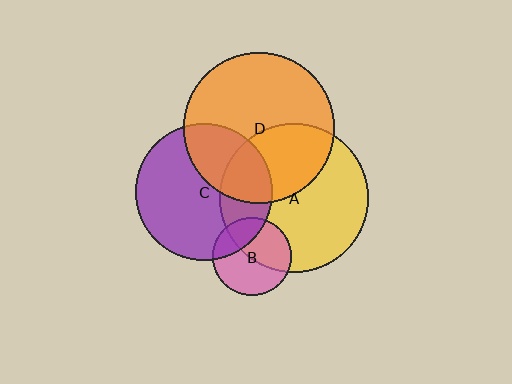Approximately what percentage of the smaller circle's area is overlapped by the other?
Approximately 35%.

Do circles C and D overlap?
Yes.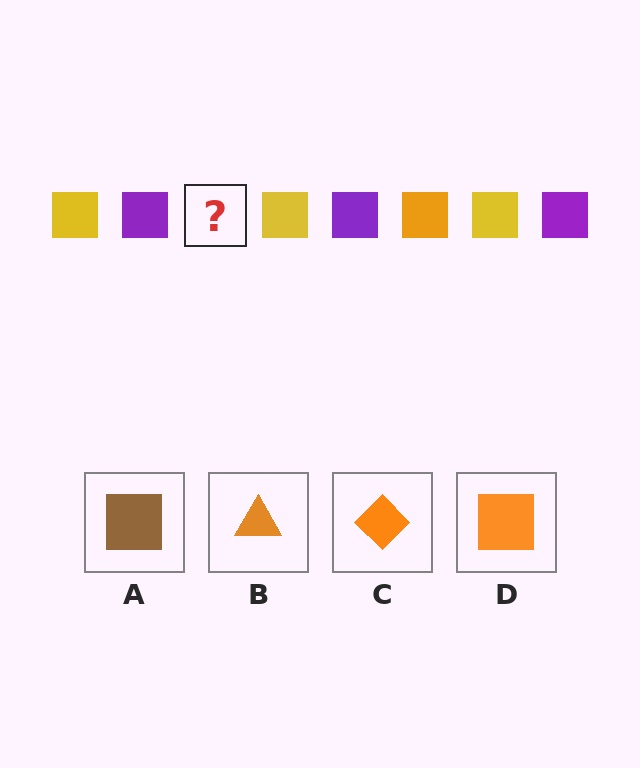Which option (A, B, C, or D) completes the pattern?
D.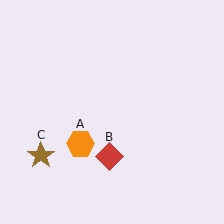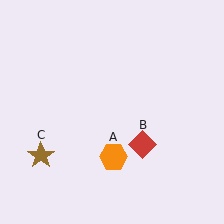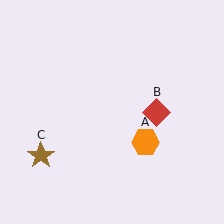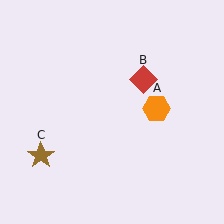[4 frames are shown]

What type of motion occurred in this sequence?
The orange hexagon (object A), red diamond (object B) rotated counterclockwise around the center of the scene.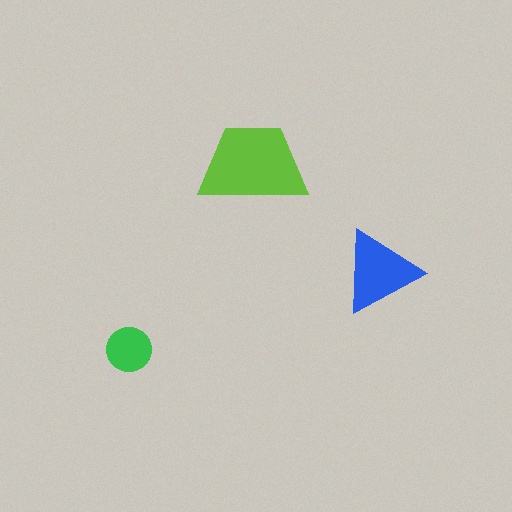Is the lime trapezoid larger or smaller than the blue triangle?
Larger.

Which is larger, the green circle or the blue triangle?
The blue triangle.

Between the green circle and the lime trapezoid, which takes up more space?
The lime trapezoid.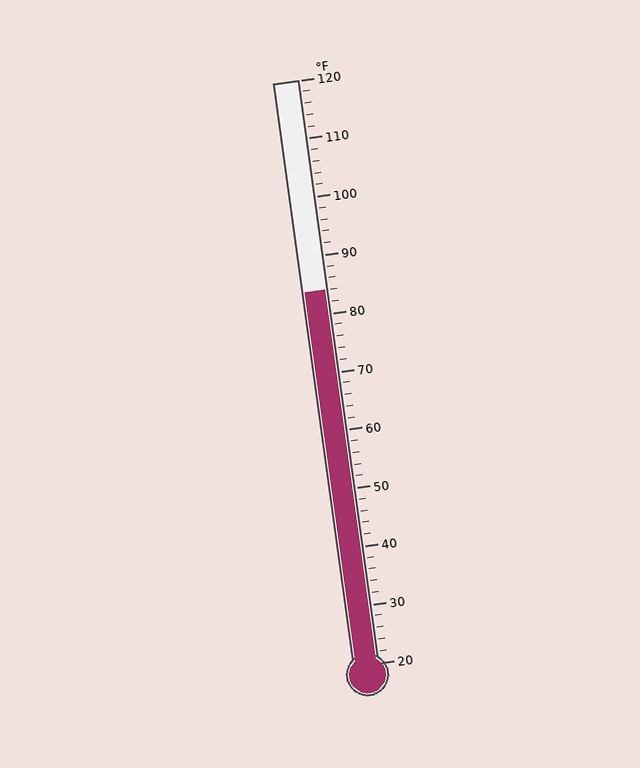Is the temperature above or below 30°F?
The temperature is above 30°F.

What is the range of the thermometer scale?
The thermometer scale ranges from 20°F to 120°F.